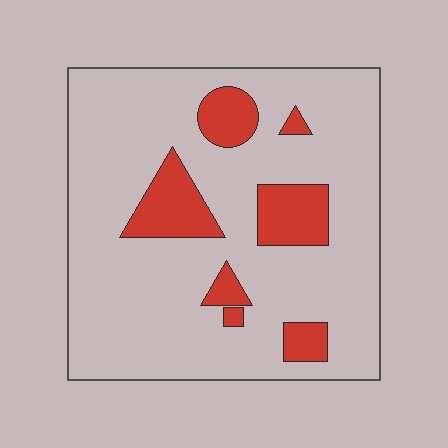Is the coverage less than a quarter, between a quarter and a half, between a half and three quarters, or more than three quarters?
Less than a quarter.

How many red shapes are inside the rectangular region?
7.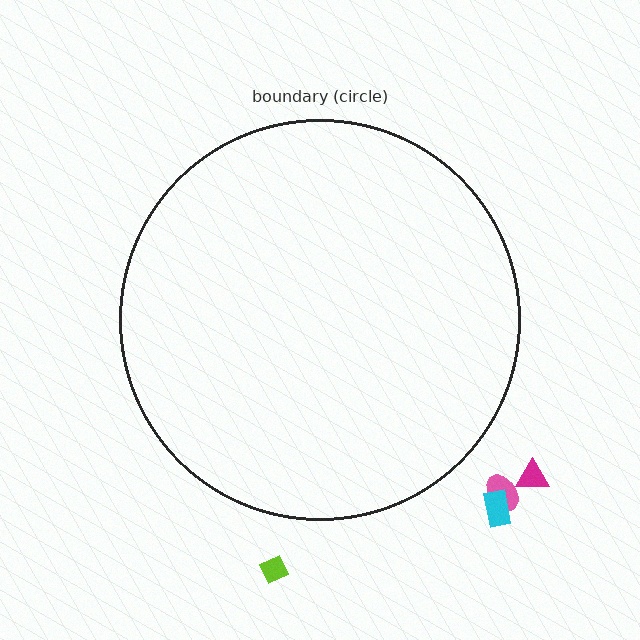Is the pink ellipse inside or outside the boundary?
Outside.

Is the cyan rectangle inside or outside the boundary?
Outside.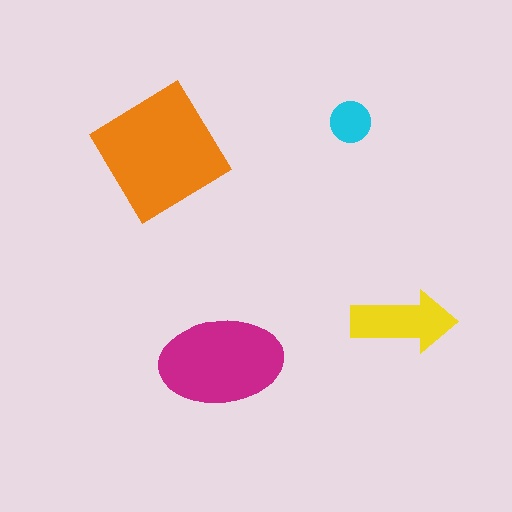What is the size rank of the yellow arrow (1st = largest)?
3rd.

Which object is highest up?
The cyan circle is topmost.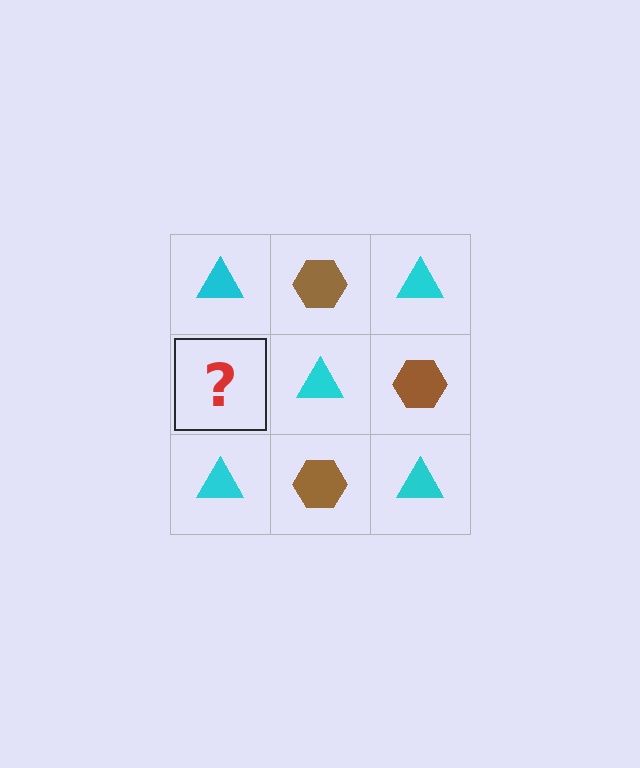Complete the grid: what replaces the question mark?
The question mark should be replaced with a brown hexagon.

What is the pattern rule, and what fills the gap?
The rule is that it alternates cyan triangle and brown hexagon in a checkerboard pattern. The gap should be filled with a brown hexagon.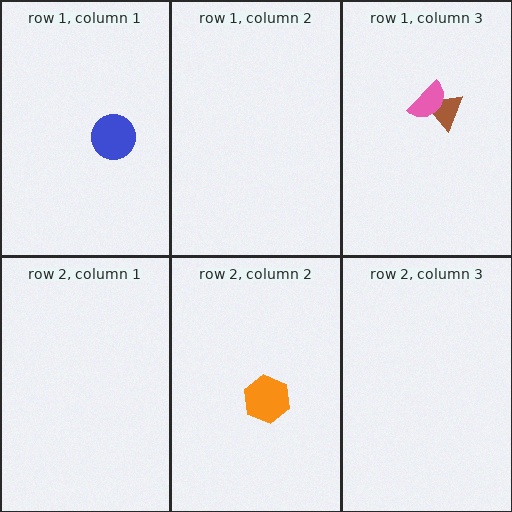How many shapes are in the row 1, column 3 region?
2.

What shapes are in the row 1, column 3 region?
The brown triangle, the pink semicircle.